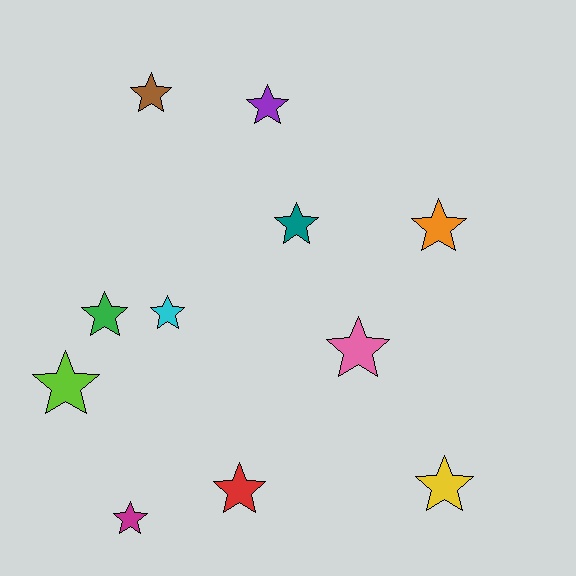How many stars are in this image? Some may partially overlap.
There are 11 stars.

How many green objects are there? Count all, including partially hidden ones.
There is 1 green object.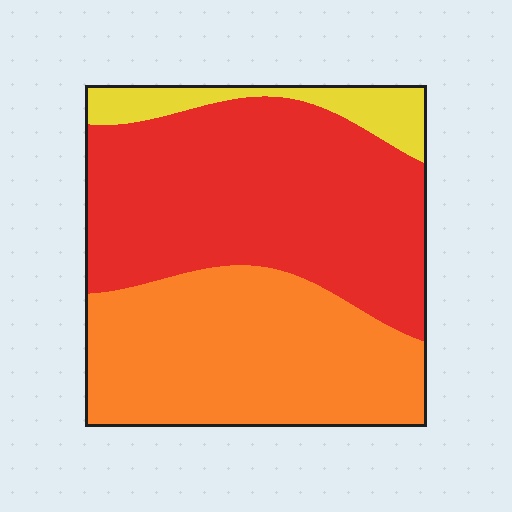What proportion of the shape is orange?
Orange takes up about two fifths (2/5) of the shape.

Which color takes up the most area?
Red, at roughly 50%.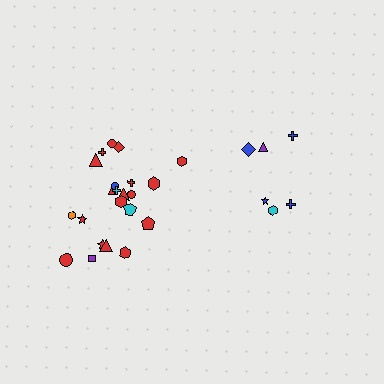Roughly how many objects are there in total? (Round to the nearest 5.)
Roughly 30 objects in total.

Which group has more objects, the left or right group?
The left group.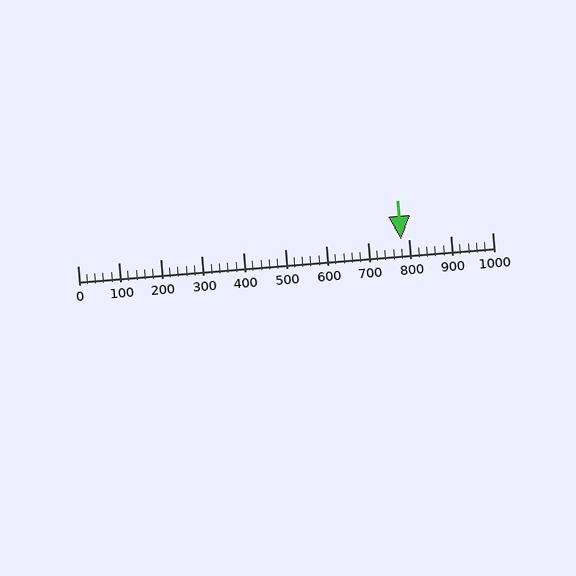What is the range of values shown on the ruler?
The ruler shows values from 0 to 1000.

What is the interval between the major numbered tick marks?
The major tick marks are spaced 100 units apart.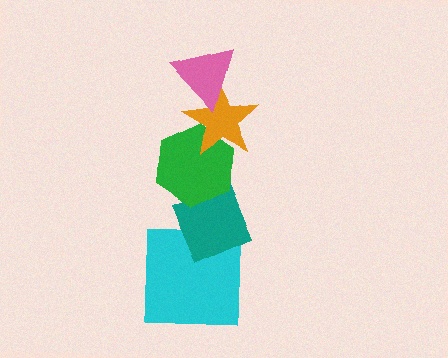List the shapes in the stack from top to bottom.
From top to bottom: the pink triangle, the orange star, the green hexagon, the teal diamond, the cyan square.